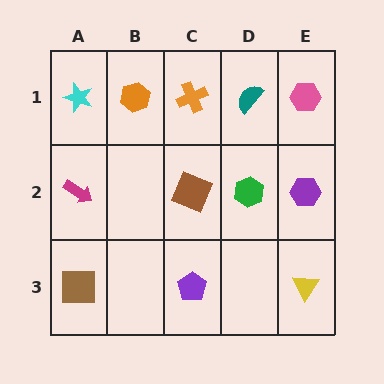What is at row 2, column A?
A magenta arrow.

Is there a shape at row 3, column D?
No, that cell is empty.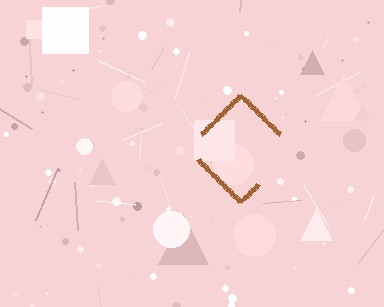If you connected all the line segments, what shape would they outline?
They would outline a diamond.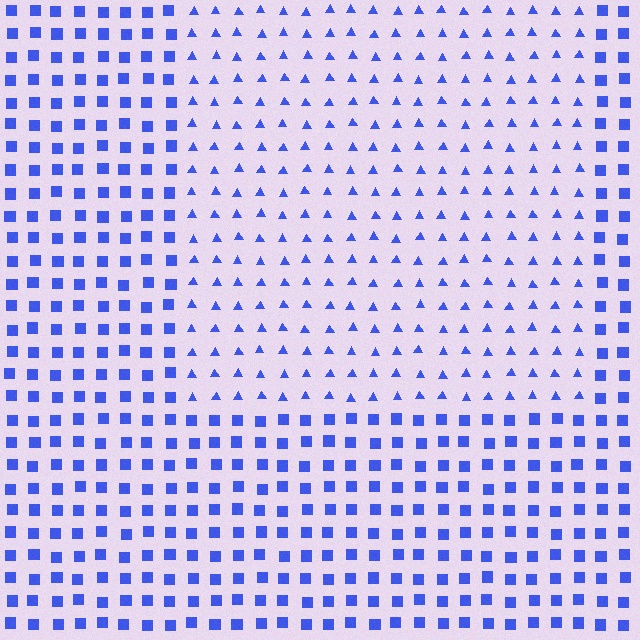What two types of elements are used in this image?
The image uses triangles inside the rectangle region and squares outside it.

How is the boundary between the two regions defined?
The boundary is defined by a change in element shape: triangles inside vs. squares outside. All elements share the same color and spacing.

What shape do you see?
I see a rectangle.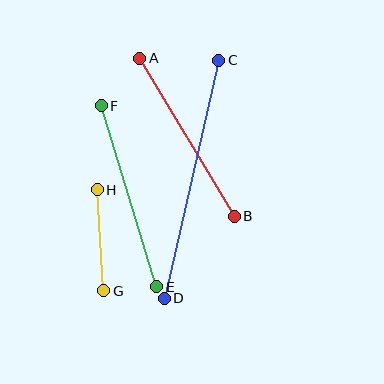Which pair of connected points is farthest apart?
Points C and D are farthest apart.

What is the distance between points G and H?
The distance is approximately 102 pixels.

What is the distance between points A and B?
The distance is approximately 184 pixels.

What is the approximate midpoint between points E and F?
The midpoint is at approximately (129, 196) pixels.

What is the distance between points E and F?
The distance is approximately 189 pixels.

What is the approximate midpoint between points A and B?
The midpoint is at approximately (187, 137) pixels.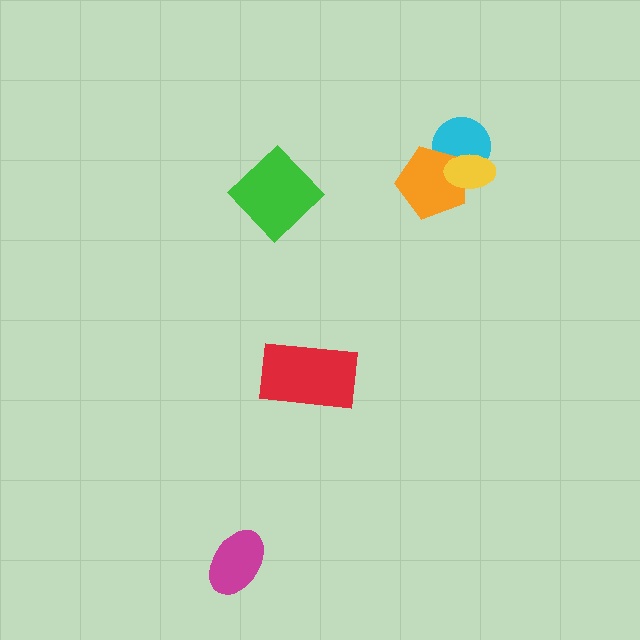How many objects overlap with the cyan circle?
2 objects overlap with the cyan circle.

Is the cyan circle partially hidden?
Yes, it is partially covered by another shape.